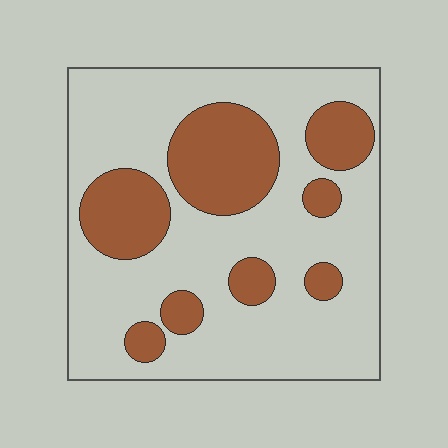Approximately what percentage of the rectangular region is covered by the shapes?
Approximately 30%.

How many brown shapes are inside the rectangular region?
8.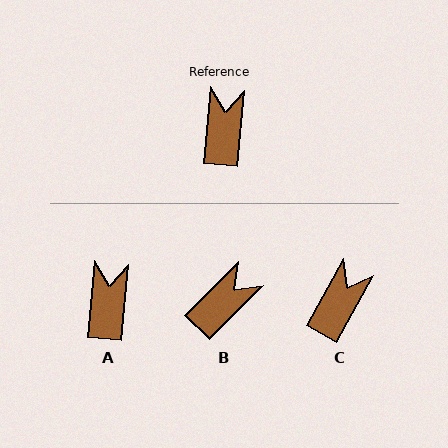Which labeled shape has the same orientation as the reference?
A.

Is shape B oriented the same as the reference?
No, it is off by about 40 degrees.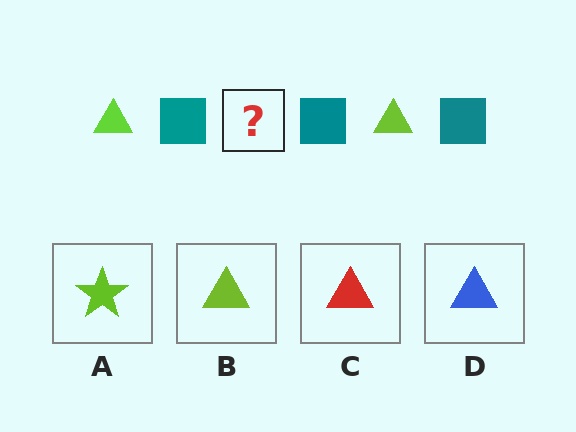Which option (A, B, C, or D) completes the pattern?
B.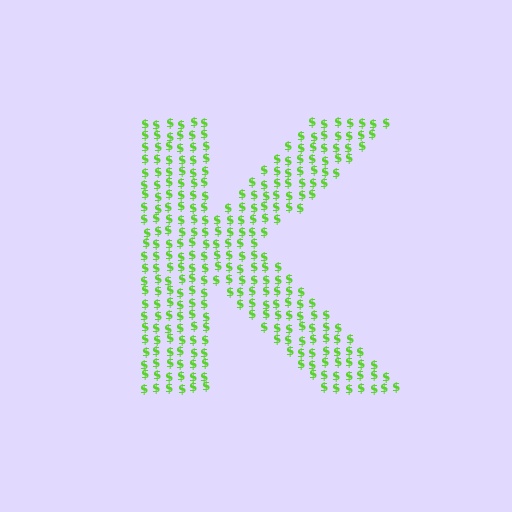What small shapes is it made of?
It is made of small dollar signs.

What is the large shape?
The large shape is the letter K.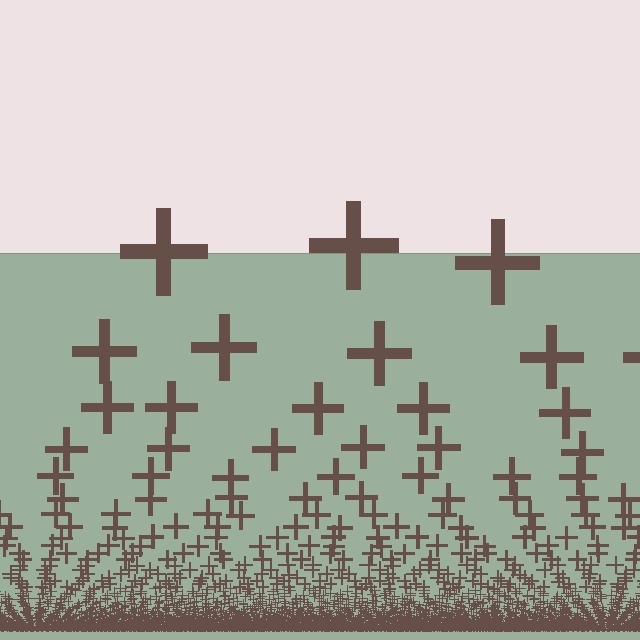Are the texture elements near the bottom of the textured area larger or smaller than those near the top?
Smaller. The gradient is inverted — elements near the bottom are smaller and denser.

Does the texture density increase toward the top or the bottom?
Density increases toward the bottom.